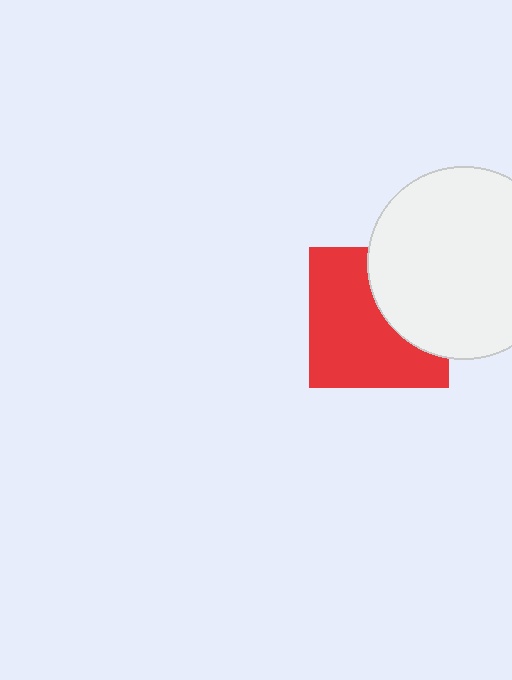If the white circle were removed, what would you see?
You would see the complete red square.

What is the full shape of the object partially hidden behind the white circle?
The partially hidden object is a red square.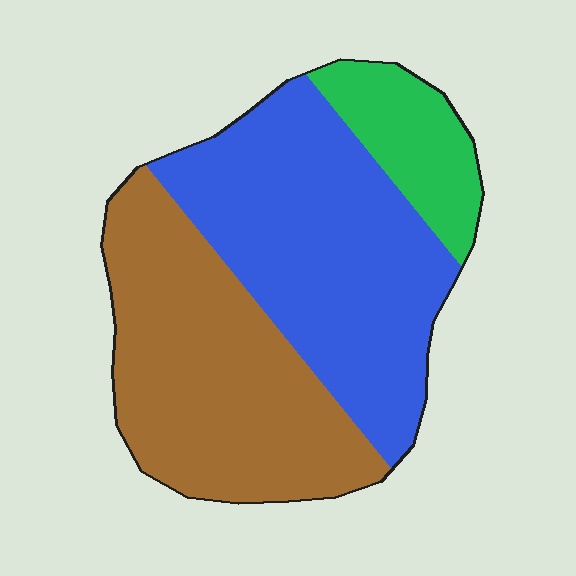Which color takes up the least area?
Green, at roughly 15%.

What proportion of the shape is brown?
Brown covers about 40% of the shape.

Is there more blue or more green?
Blue.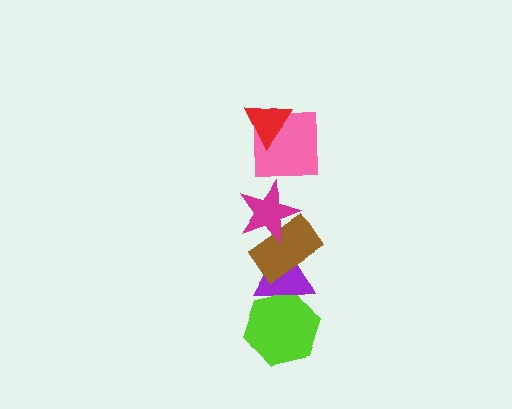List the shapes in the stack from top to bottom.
From top to bottom: the red triangle, the pink square, the magenta star, the brown rectangle, the purple triangle, the lime hexagon.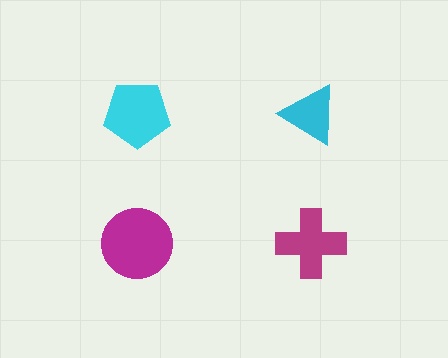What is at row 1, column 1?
A cyan pentagon.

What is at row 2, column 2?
A magenta cross.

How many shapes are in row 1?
2 shapes.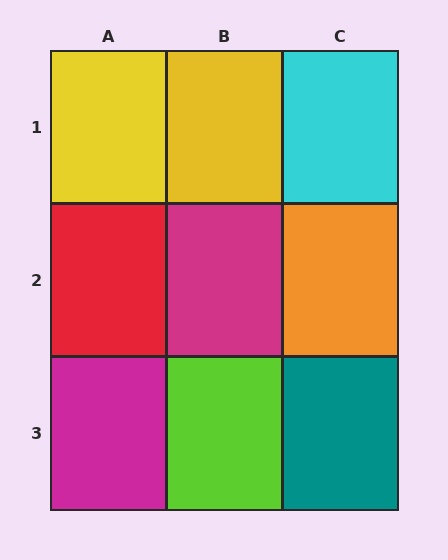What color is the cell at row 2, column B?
Magenta.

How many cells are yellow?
2 cells are yellow.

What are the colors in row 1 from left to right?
Yellow, yellow, cyan.